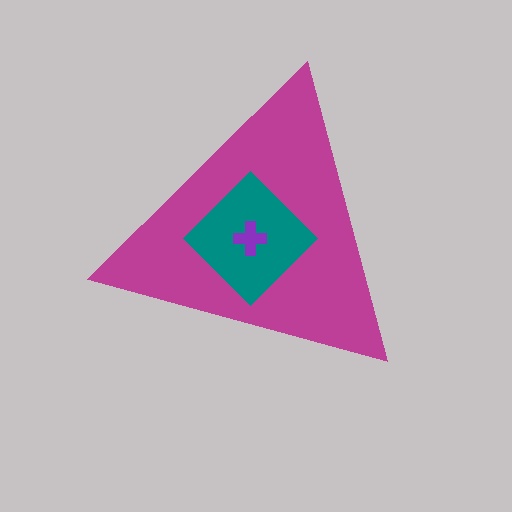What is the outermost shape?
The magenta triangle.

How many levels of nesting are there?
3.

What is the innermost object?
The purple cross.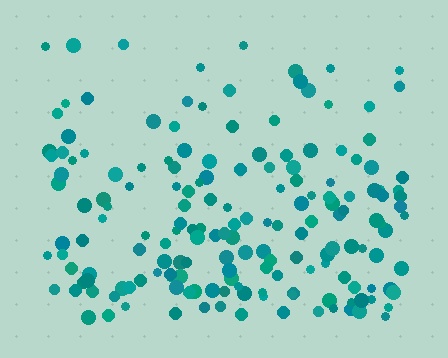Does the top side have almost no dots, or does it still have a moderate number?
Still a moderate number, just noticeably fewer than the bottom.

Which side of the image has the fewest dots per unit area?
The top.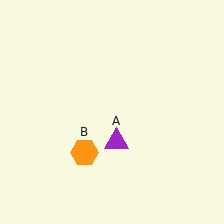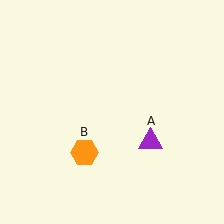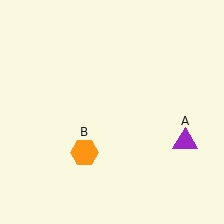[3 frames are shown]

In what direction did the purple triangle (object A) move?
The purple triangle (object A) moved right.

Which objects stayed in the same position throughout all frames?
Orange hexagon (object B) remained stationary.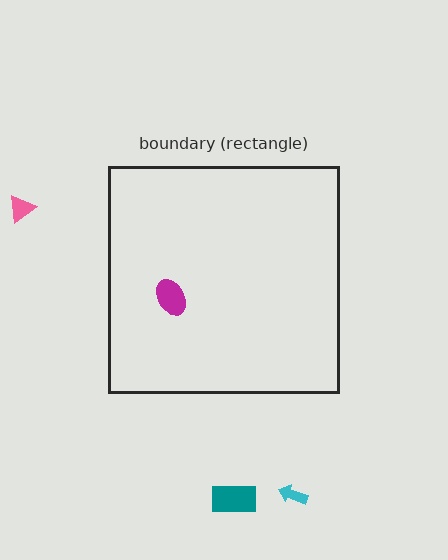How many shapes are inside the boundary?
1 inside, 3 outside.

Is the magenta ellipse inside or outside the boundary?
Inside.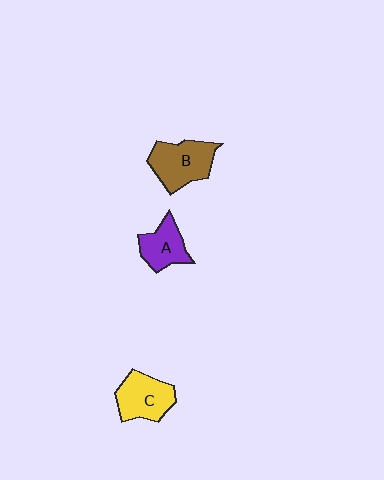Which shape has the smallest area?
Shape A (purple).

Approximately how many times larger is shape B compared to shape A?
Approximately 1.4 times.